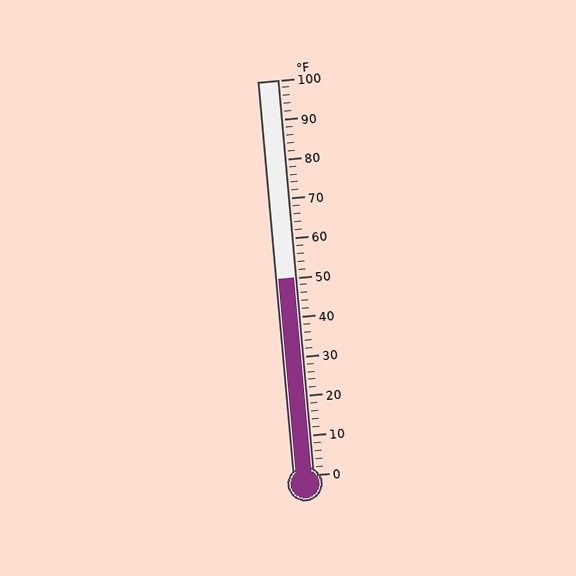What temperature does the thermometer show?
The thermometer shows approximately 50°F.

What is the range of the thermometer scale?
The thermometer scale ranges from 0°F to 100°F.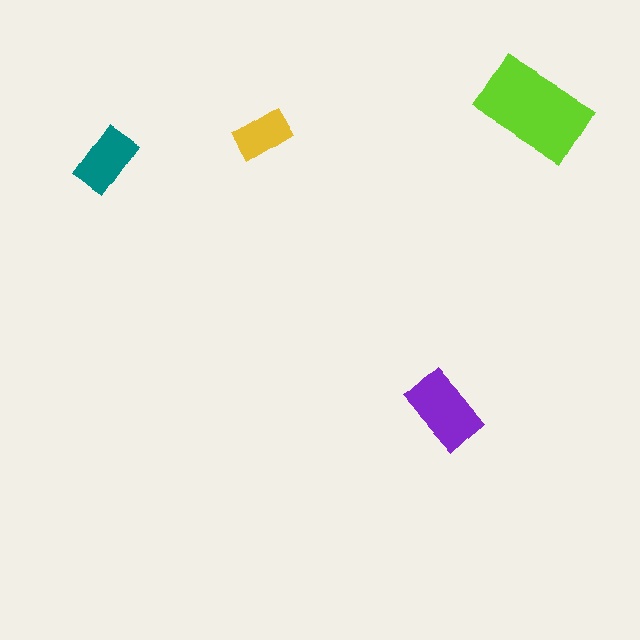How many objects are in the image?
There are 4 objects in the image.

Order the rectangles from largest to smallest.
the lime one, the purple one, the teal one, the yellow one.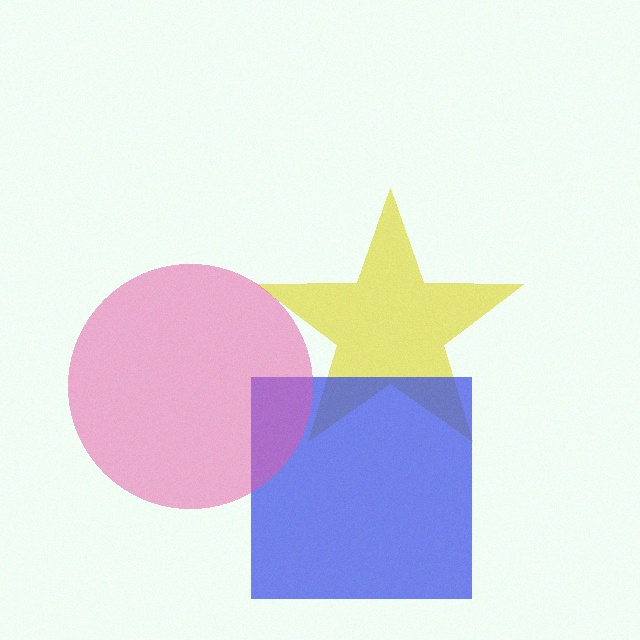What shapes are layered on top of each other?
The layered shapes are: a yellow star, a blue square, a pink circle.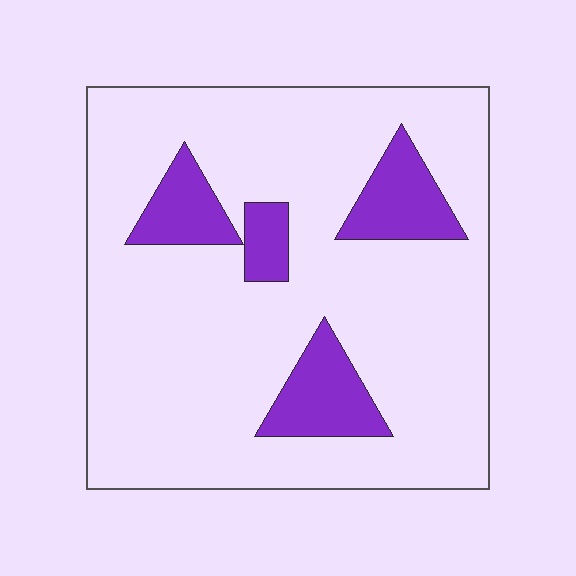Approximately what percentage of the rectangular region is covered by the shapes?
Approximately 15%.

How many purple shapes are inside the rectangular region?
4.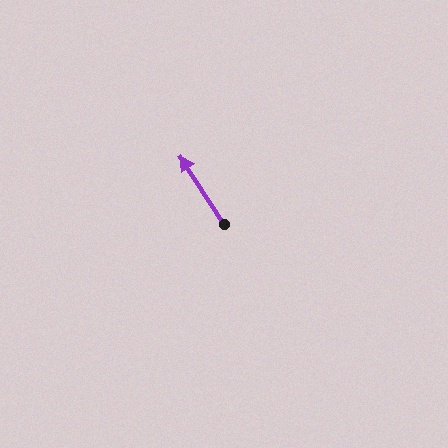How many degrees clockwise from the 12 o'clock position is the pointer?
Approximately 327 degrees.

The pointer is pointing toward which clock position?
Roughly 11 o'clock.